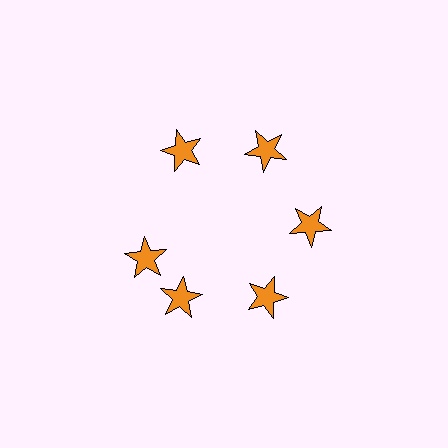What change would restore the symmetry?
The symmetry would be restored by rotating it back into even spacing with its neighbors so that all 6 stars sit at equal angles and equal distance from the center.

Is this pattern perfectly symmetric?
No. The 6 orange stars are arranged in a ring, but one element near the 9 o'clock position is rotated out of alignment along the ring, breaking the 6-fold rotational symmetry.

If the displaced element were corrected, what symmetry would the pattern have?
It would have 6-fold rotational symmetry — the pattern would map onto itself every 60 degrees.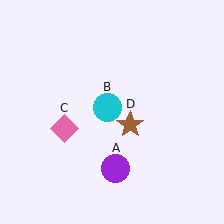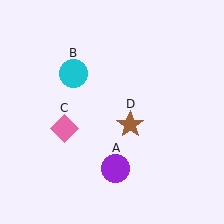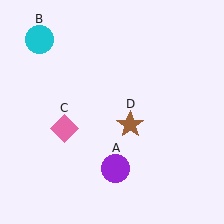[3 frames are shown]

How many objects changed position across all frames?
1 object changed position: cyan circle (object B).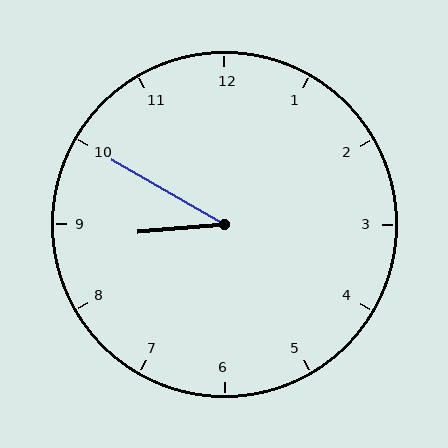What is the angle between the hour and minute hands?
Approximately 35 degrees.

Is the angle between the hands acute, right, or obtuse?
It is acute.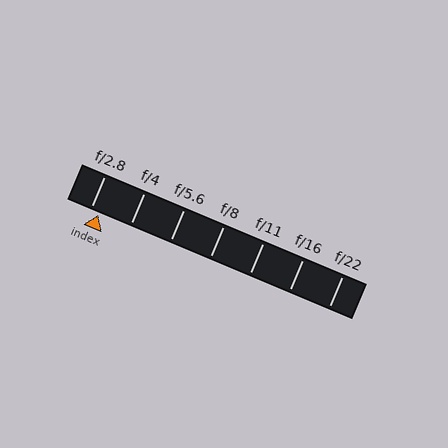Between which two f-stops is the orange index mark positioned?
The index mark is between f/2.8 and f/4.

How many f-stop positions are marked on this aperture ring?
There are 7 f-stop positions marked.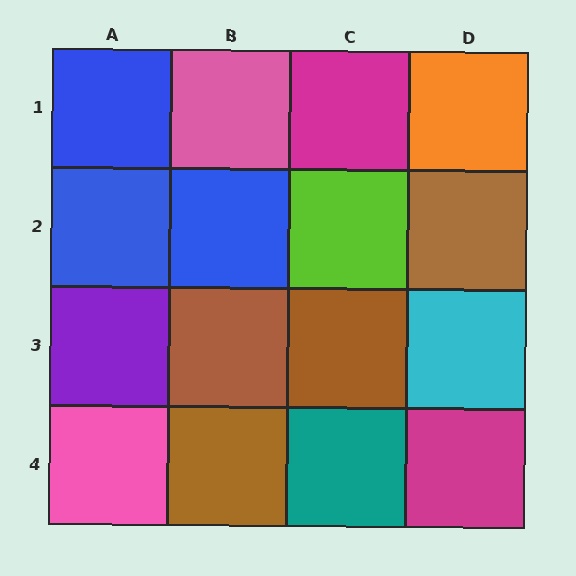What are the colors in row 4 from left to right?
Pink, brown, teal, magenta.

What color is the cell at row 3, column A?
Purple.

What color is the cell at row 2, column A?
Blue.